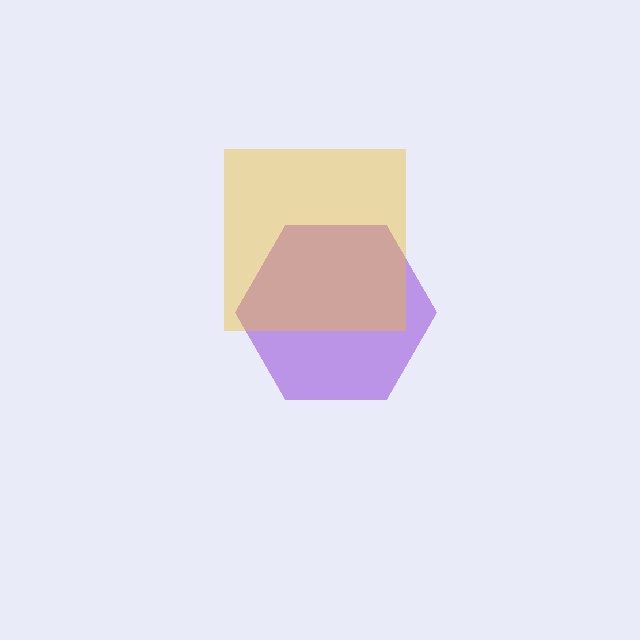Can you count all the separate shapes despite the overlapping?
Yes, there are 2 separate shapes.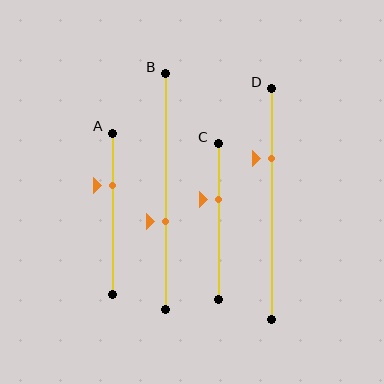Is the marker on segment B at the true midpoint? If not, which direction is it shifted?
No, the marker on segment B is shifted downward by about 13% of the segment length.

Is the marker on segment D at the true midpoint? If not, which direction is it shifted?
No, the marker on segment D is shifted upward by about 20% of the segment length.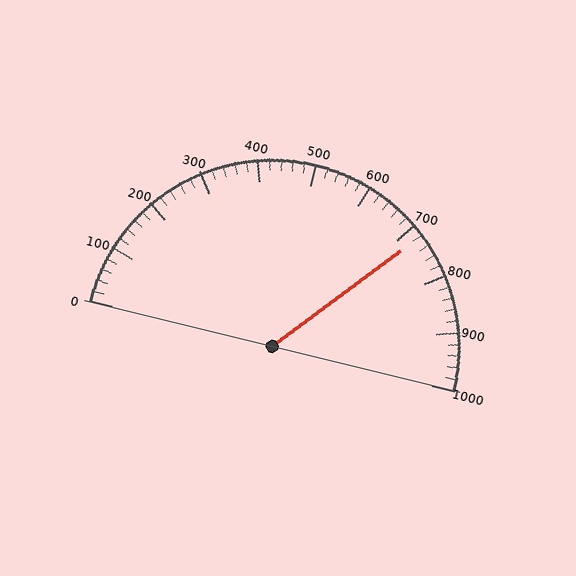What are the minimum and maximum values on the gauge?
The gauge ranges from 0 to 1000.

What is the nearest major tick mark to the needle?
The nearest major tick mark is 700.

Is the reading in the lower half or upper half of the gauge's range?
The reading is in the upper half of the range (0 to 1000).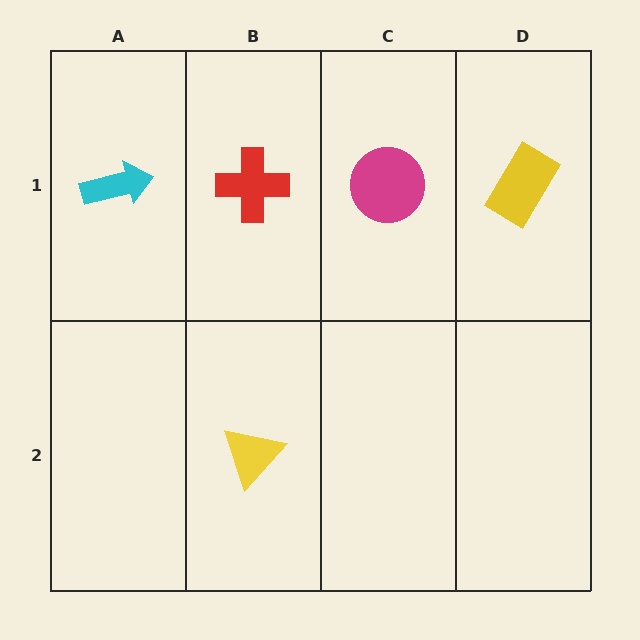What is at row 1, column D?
A yellow rectangle.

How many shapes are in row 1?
4 shapes.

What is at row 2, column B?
A yellow triangle.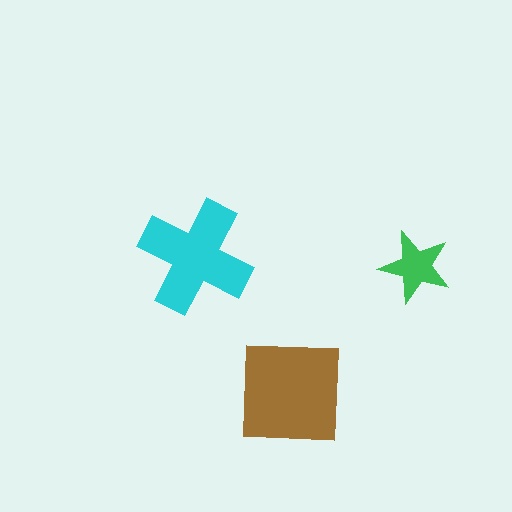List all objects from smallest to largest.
The green star, the cyan cross, the brown square.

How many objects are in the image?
There are 3 objects in the image.